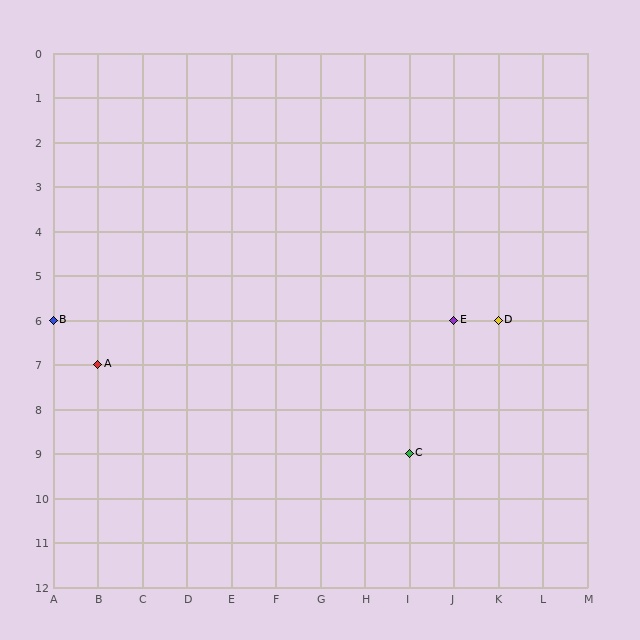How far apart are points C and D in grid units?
Points C and D are 2 columns and 3 rows apart (about 3.6 grid units diagonally).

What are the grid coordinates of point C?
Point C is at grid coordinates (I, 9).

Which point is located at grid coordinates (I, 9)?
Point C is at (I, 9).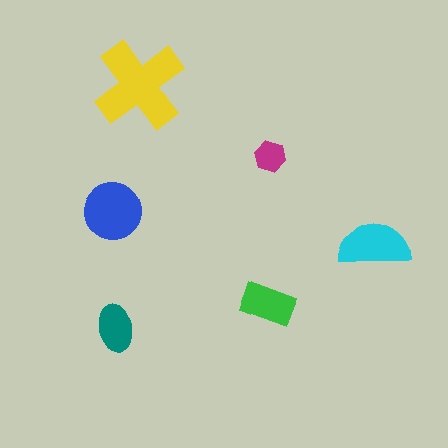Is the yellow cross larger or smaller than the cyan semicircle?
Larger.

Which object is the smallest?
The magenta hexagon.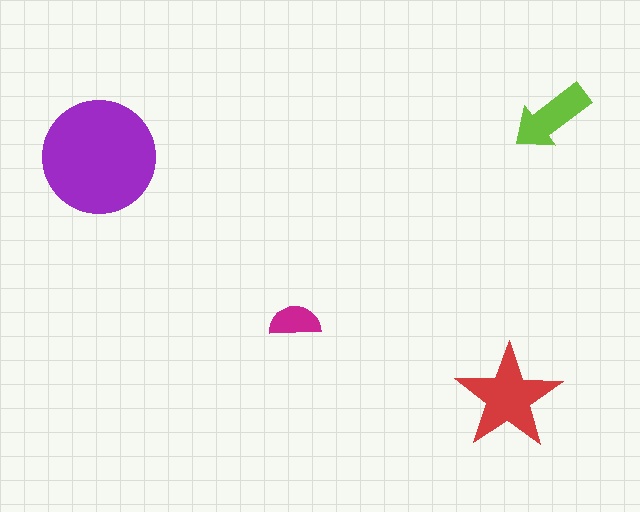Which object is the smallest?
The magenta semicircle.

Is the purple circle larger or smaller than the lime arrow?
Larger.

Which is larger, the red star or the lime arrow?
The red star.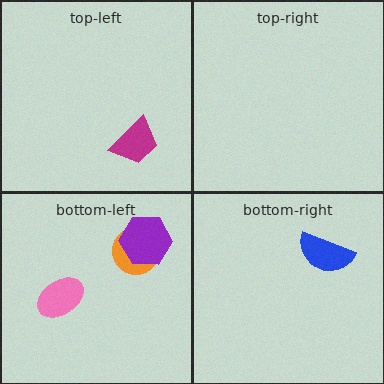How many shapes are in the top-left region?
1.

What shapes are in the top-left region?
The magenta trapezoid.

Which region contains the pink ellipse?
The bottom-left region.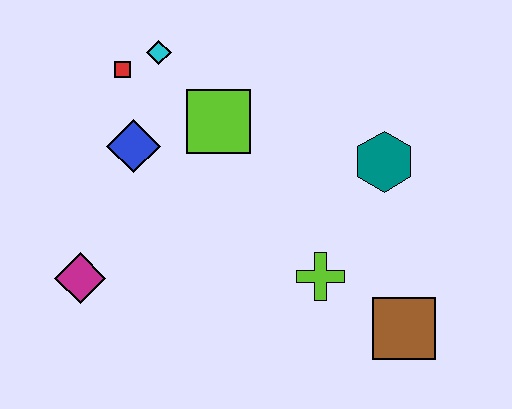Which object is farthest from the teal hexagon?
The magenta diamond is farthest from the teal hexagon.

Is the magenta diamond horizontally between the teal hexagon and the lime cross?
No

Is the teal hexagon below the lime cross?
No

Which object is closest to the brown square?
The lime cross is closest to the brown square.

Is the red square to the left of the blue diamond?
Yes